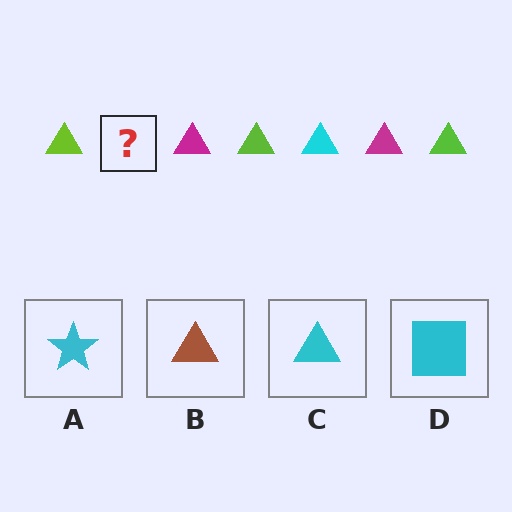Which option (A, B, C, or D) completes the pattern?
C.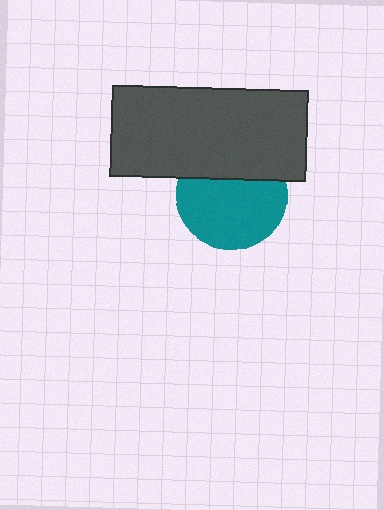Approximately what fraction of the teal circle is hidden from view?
Roughly 34% of the teal circle is hidden behind the dark gray rectangle.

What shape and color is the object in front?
The object in front is a dark gray rectangle.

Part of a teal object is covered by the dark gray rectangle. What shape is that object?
It is a circle.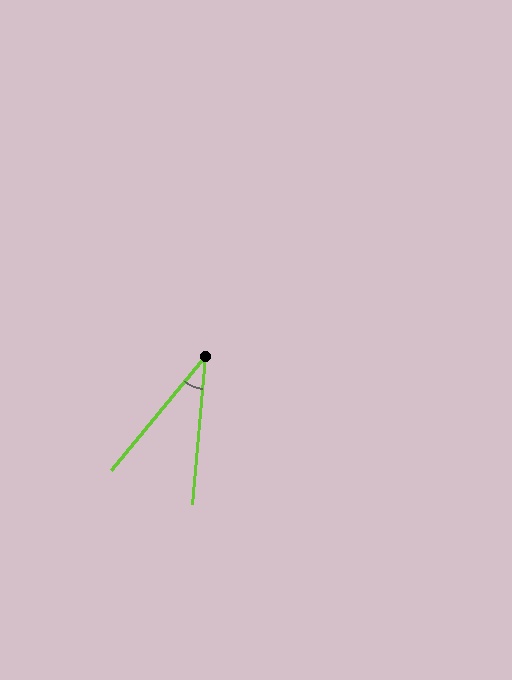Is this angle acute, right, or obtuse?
It is acute.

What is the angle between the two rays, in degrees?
Approximately 34 degrees.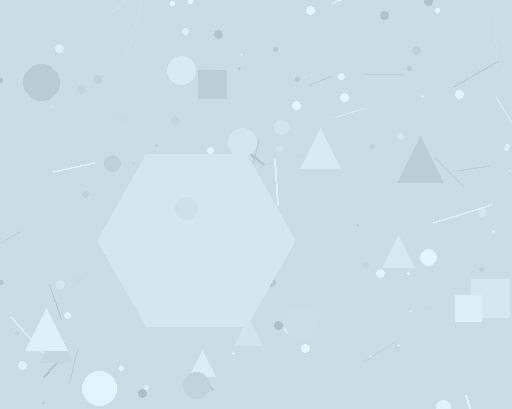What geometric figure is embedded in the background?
A hexagon is embedded in the background.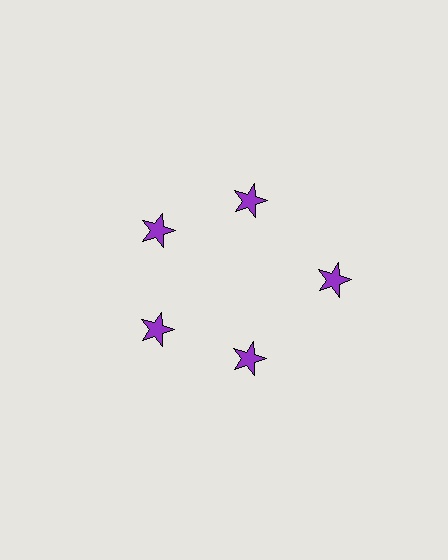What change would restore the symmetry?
The symmetry would be restored by moving it inward, back onto the ring so that all 5 stars sit at equal angles and equal distance from the center.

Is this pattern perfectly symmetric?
No. The 5 purple stars are arranged in a ring, but one element near the 3 o'clock position is pushed outward from the center, breaking the 5-fold rotational symmetry.